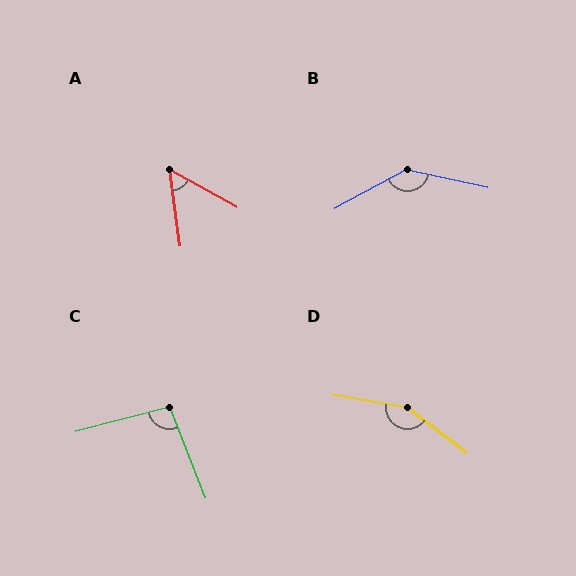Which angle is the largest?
D, at approximately 152 degrees.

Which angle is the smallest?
A, at approximately 53 degrees.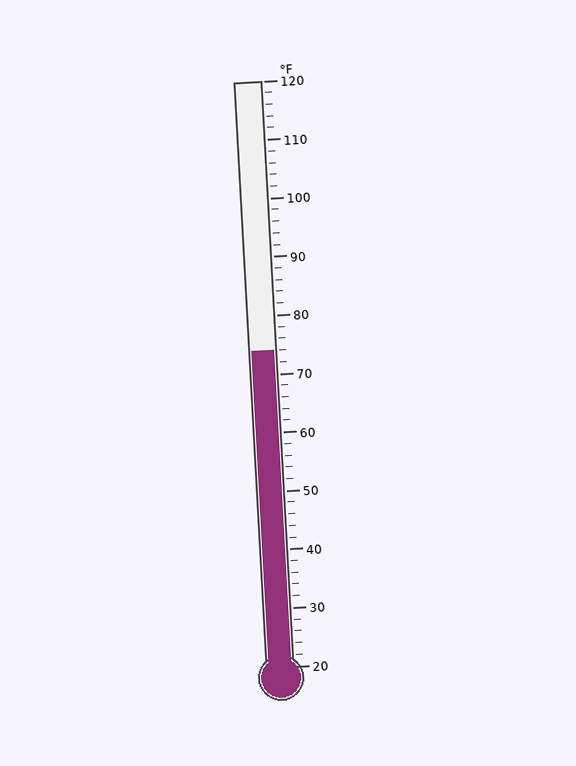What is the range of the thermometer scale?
The thermometer scale ranges from 20°F to 120°F.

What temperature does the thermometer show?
The thermometer shows approximately 74°F.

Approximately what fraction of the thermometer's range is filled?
The thermometer is filled to approximately 55% of its range.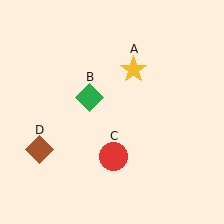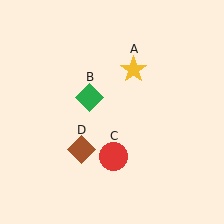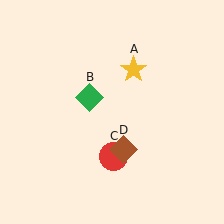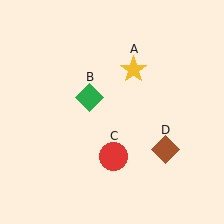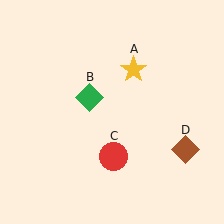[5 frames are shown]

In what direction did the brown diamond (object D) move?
The brown diamond (object D) moved right.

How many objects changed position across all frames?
1 object changed position: brown diamond (object D).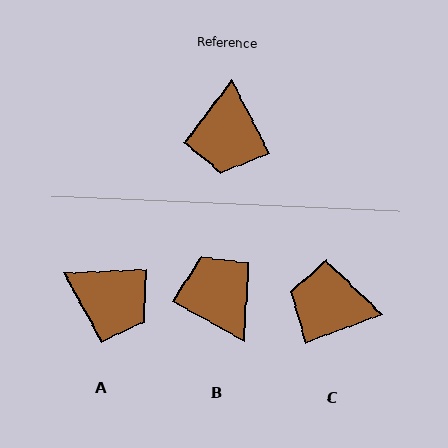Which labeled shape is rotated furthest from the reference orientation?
B, about 147 degrees away.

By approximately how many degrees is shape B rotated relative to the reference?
Approximately 147 degrees clockwise.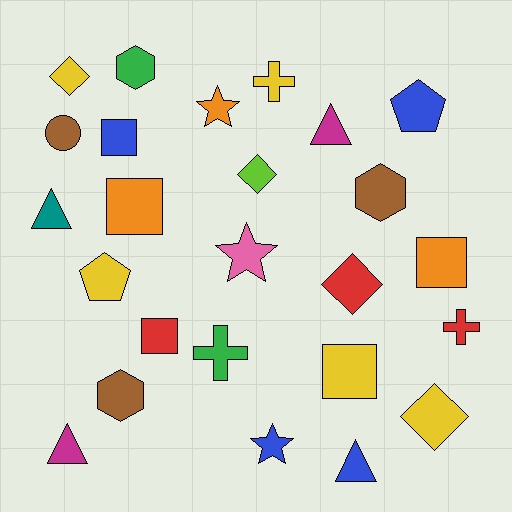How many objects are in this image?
There are 25 objects.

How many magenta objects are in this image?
There are 2 magenta objects.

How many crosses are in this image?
There are 3 crosses.